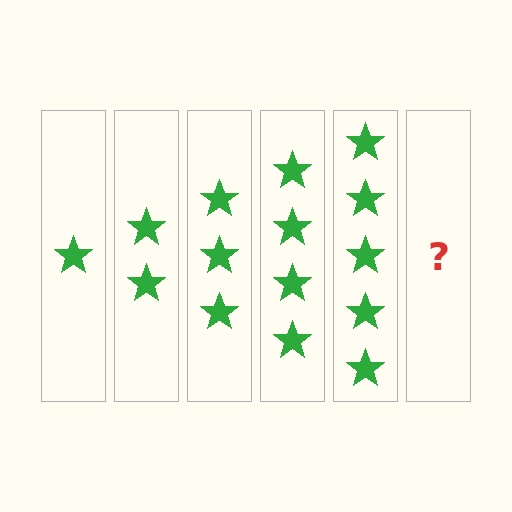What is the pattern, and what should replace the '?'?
The pattern is that each step adds one more star. The '?' should be 6 stars.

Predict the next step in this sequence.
The next step is 6 stars.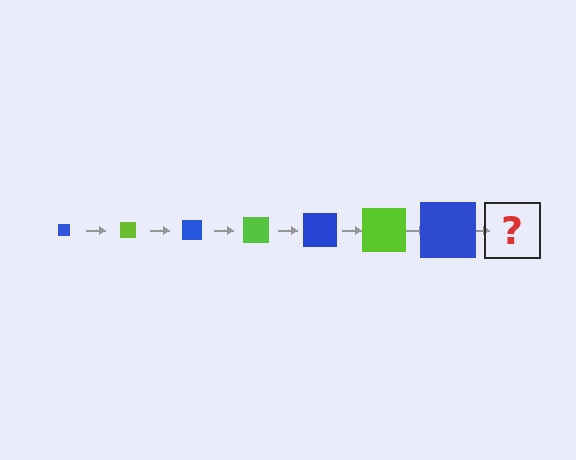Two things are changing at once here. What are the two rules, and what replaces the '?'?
The two rules are that the square grows larger each step and the color cycles through blue and lime. The '?' should be a lime square, larger than the previous one.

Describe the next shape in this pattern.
It should be a lime square, larger than the previous one.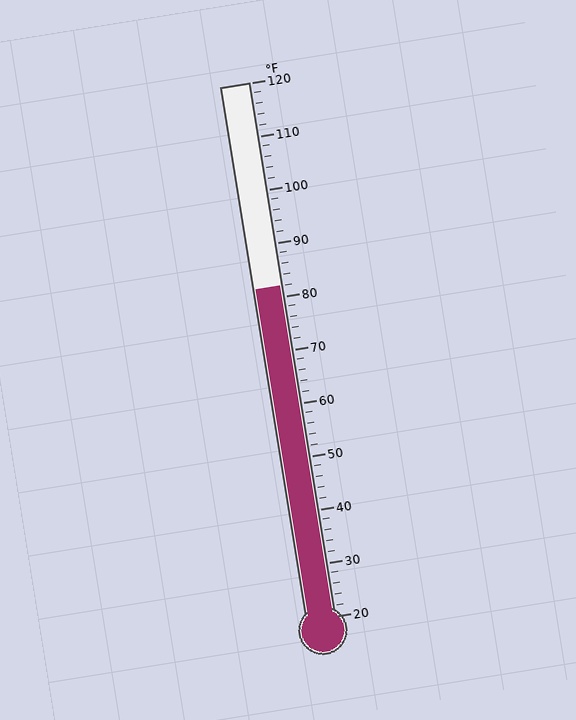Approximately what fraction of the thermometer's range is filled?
The thermometer is filled to approximately 60% of its range.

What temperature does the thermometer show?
The thermometer shows approximately 82°F.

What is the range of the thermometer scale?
The thermometer scale ranges from 20°F to 120°F.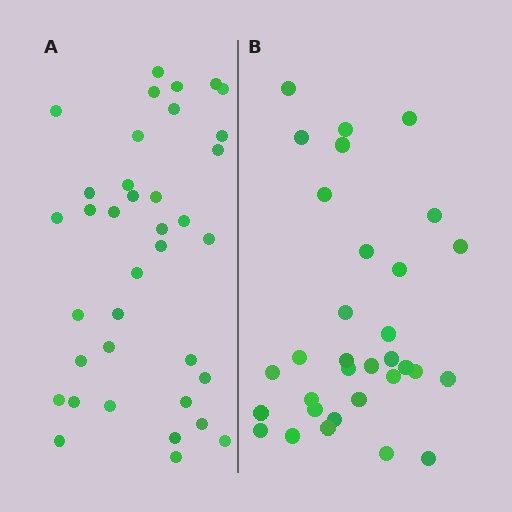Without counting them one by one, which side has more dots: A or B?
Region A (the left region) has more dots.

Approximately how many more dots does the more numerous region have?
Region A has about 5 more dots than region B.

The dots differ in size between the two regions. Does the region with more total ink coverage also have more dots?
No. Region B has more total ink coverage because its dots are larger, but region A actually contains more individual dots. Total area can be misleading — the number of items is what matters here.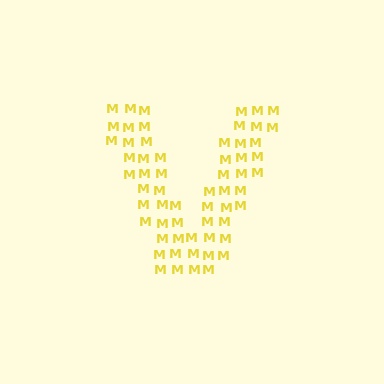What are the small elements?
The small elements are letter M's.